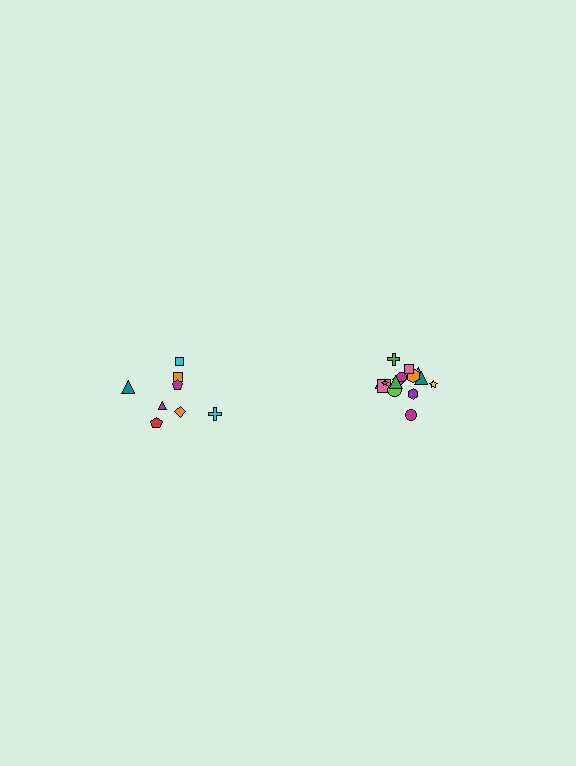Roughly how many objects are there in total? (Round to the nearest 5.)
Roughly 25 objects in total.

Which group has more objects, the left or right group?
The right group.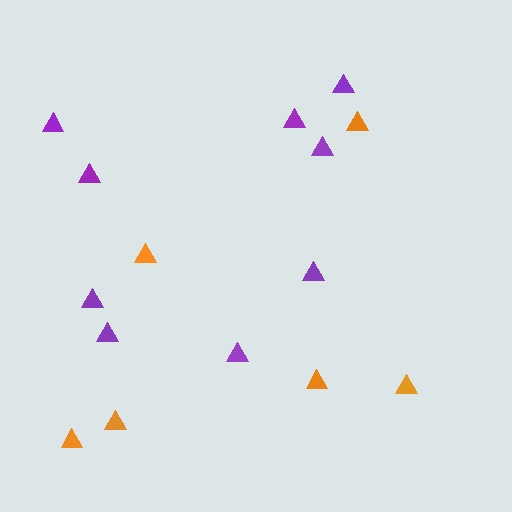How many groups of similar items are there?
There are 2 groups: one group of orange triangles (6) and one group of purple triangles (9).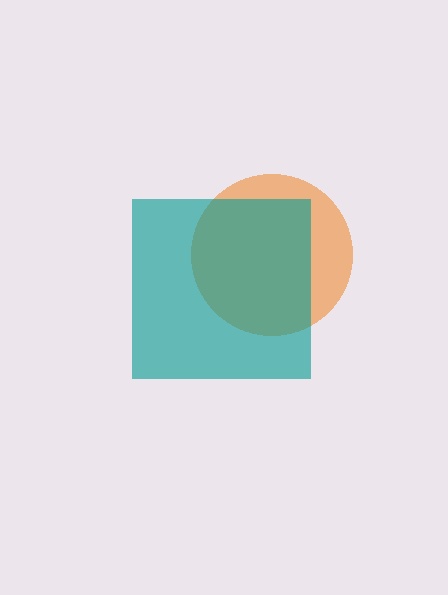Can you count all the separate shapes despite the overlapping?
Yes, there are 2 separate shapes.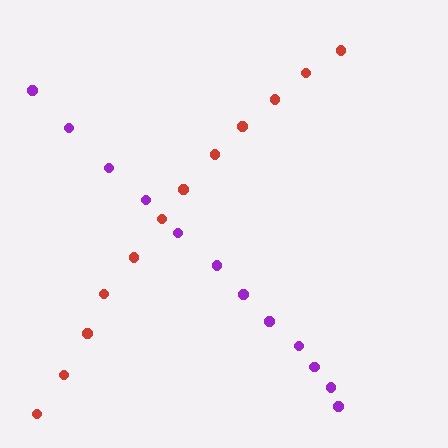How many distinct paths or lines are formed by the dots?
There are 2 distinct paths.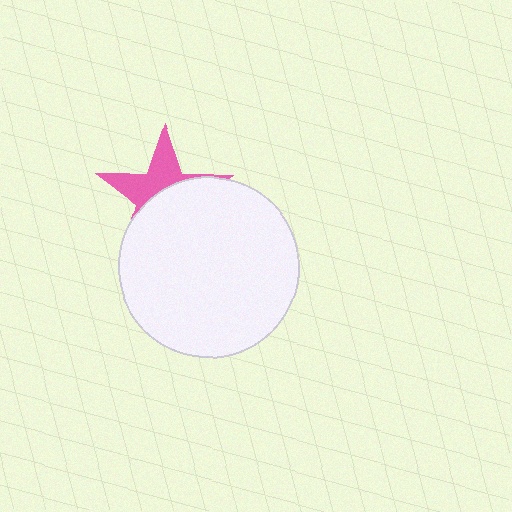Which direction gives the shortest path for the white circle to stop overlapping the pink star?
Moving down gives the shortest separation.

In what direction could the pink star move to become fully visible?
The pink star could move up. That would shift it out from behind the white circle entirely.